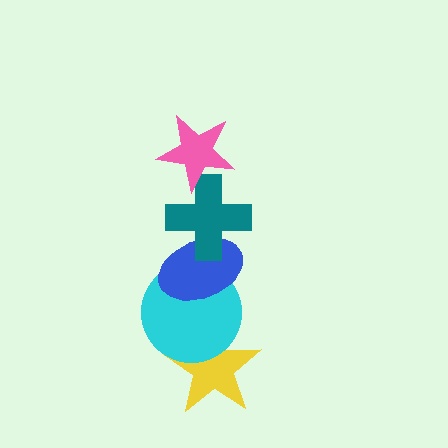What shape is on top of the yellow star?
The cyan circle is on top of the yellow star.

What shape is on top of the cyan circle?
The blue ellipse is on top of the cyan circle.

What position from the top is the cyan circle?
The cyan circle is 4th from the top.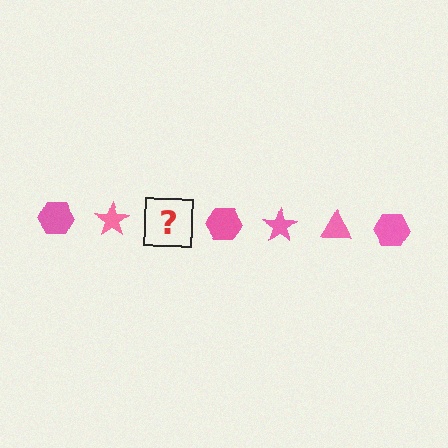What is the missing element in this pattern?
The missing element is a pink triangle.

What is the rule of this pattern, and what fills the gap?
The rule is that the pattern cycles through hexagon, star, triangle shapes in pink. The gap should be filled with a pink triangle.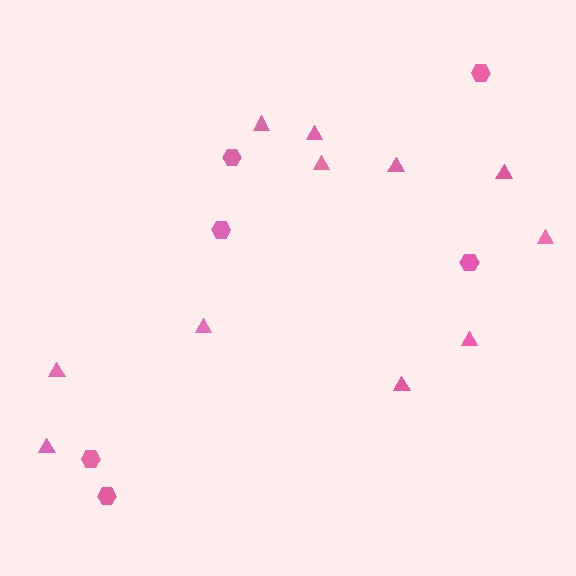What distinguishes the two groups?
There are 2 groups: one group of hexagons (6) and one group of triangles (11).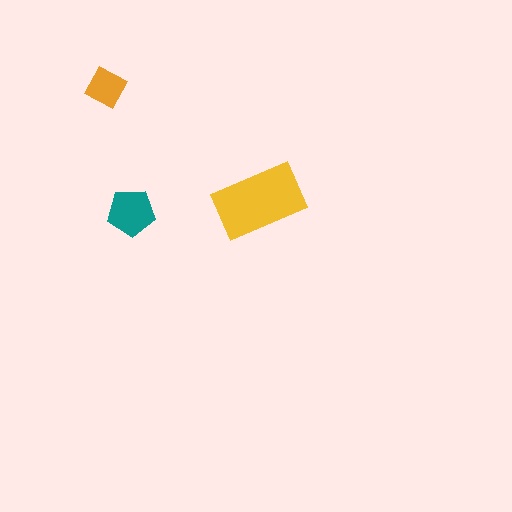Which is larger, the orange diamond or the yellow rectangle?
The yellow rectangle.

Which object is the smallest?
The orange diamond.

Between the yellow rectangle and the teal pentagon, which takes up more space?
The yellow rectangle.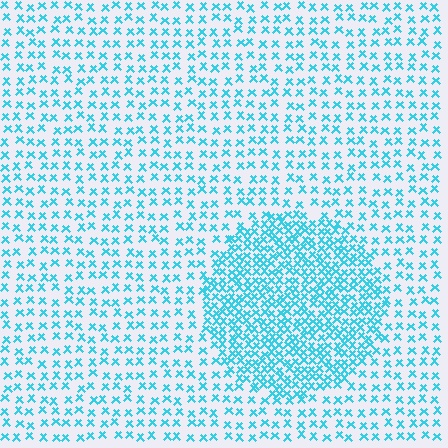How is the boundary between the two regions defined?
The boundary is defined by a change in element density (approximately 2.3x ratio). All elements are the same color, size, and shape.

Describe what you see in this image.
The image contains small cyan elements arranged at two different densities. A circle-shaped region is visible where the elements are more densely packed than the surrounding area.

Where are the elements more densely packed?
The elements are more densely packed inside the circle boundary.